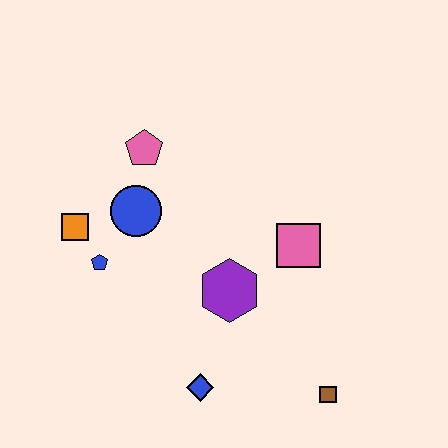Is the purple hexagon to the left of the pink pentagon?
No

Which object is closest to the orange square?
The blue pentagon is closest to the orange square.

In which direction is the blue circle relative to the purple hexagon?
The blue circle is to the left of the purple hexagon.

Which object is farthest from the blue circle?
The brown square is farthest from the blue circle.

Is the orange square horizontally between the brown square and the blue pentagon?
No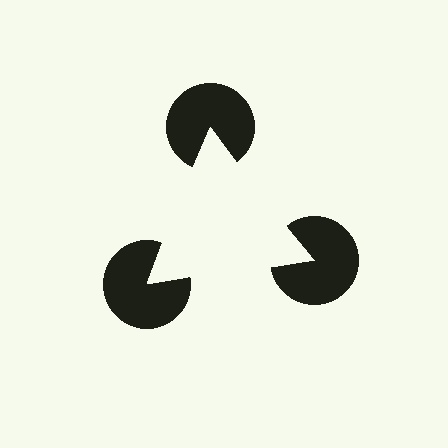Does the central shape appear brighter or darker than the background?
It typically appears slightly brighter than the background, even though no actual brightness change is drawn.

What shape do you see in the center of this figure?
An illusory triangle — its edges are inferred from the aligned wedge cuts in the pac-man discs, not physically drawn.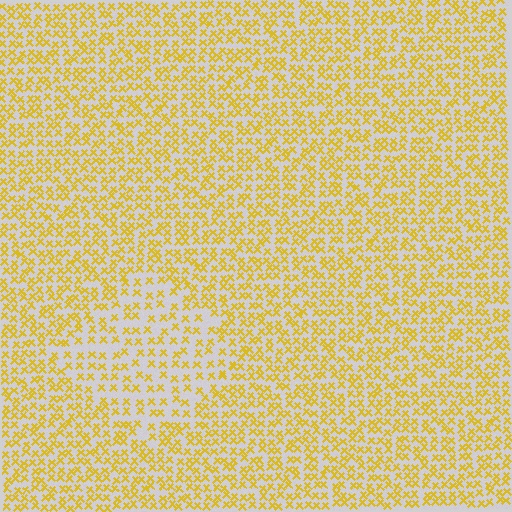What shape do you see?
I see a diamond.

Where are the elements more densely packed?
The elements are more densely packed outside the diamond boundary.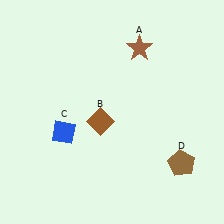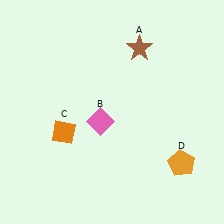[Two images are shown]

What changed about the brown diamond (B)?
In Image 1, B is brown. In Image 2, it changed to pink.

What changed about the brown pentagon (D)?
In Image 1, D is brown. In Image 2, it changed to orange.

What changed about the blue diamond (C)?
In Image 1, C is blue. In Image 2, it changed to orange.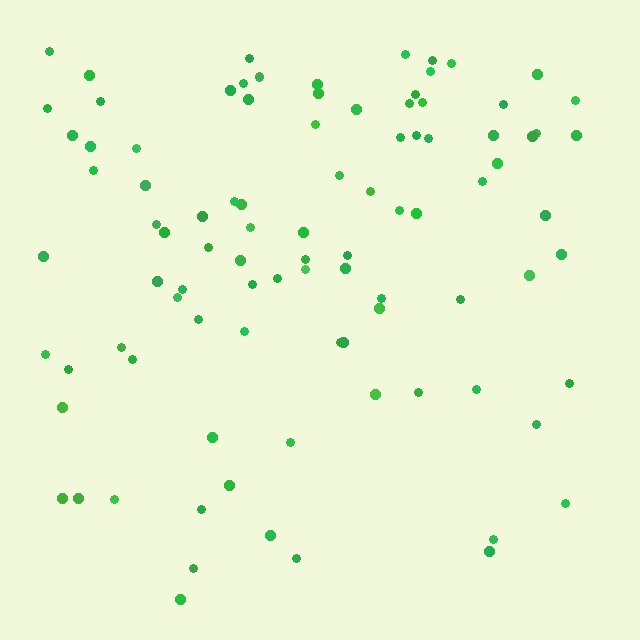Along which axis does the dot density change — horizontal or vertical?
Vertical.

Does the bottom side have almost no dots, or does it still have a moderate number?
Still a moderate number, just noticeably fewer than the top.